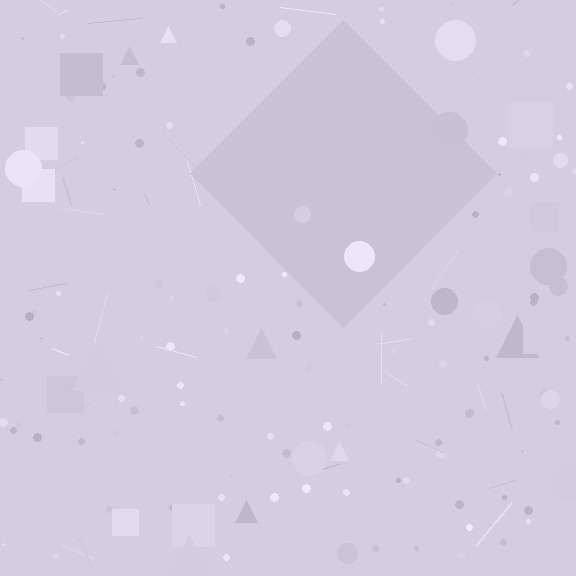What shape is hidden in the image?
A diamond is hidden in the image.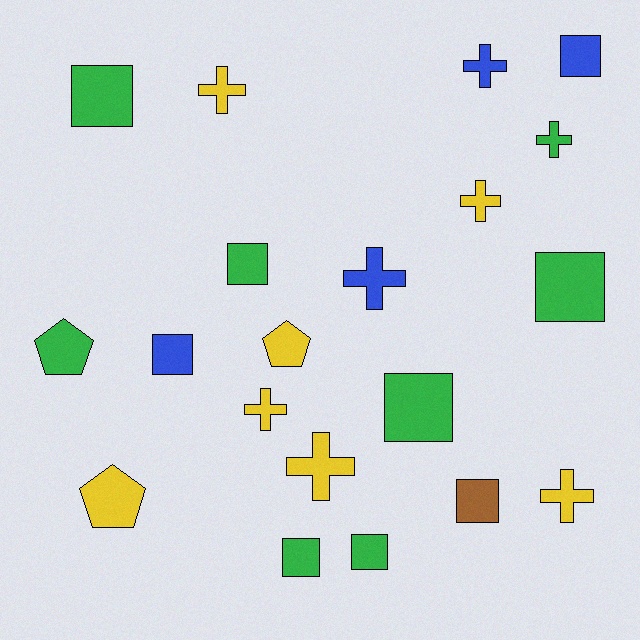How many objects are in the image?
There are 20 objects.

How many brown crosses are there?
There are no brown crosses.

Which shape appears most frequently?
Square, with 9 objects.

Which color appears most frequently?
Green, with 8 objects.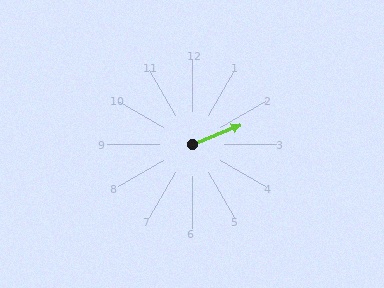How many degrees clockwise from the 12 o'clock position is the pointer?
Approximately 68 degrees.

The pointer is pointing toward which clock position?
Roughly 2 o'clock.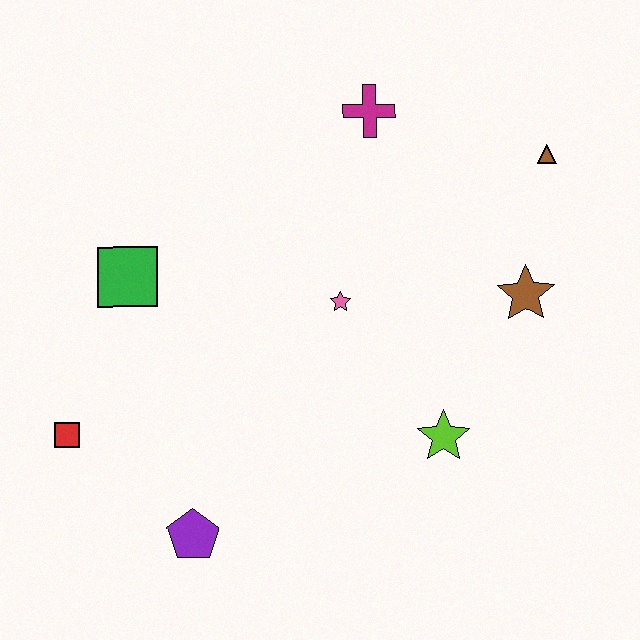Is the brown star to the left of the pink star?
No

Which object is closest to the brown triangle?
The brown star is closest to the brown triangle.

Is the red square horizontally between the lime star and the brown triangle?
No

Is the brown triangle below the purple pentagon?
No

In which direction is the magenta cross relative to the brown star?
The magenta cross is above the brown star.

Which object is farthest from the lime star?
The red square is farthest from the lime star.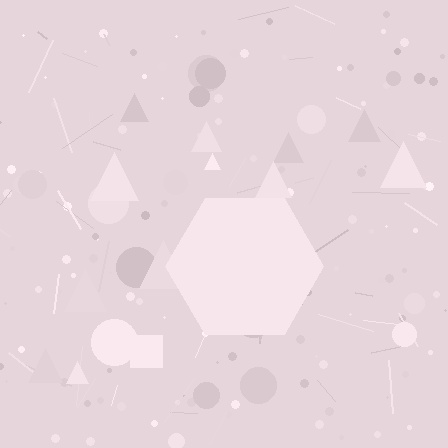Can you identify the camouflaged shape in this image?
The camouflaged shape is a hexagon.